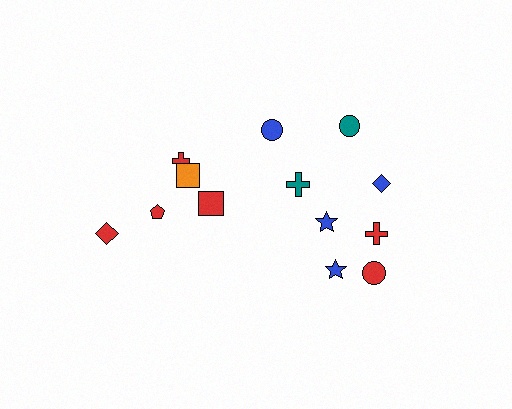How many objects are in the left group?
There are 5 objects.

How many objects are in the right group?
There are 8 objects.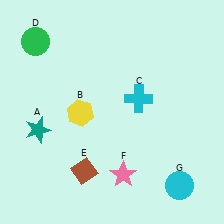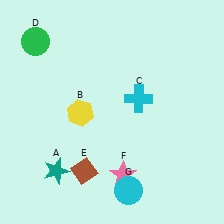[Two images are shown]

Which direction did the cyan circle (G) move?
The cyan circle (G) moved left.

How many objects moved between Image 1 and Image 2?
2 objects moved between the two images.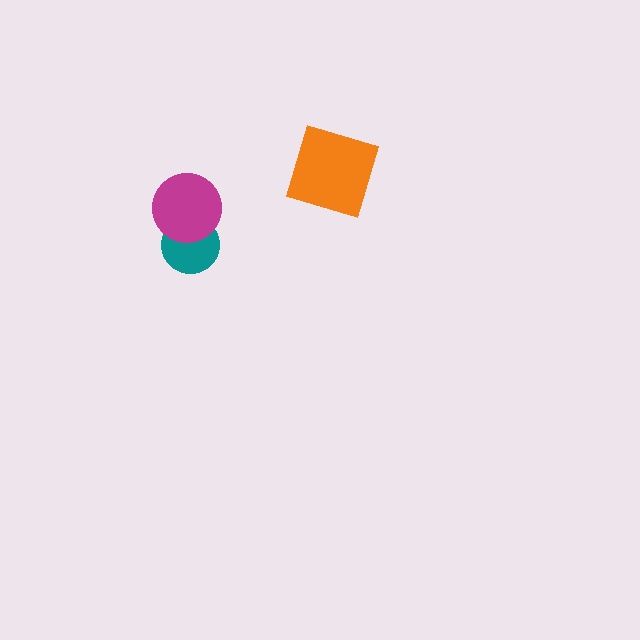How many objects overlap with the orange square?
0 objects overlap with the orange square.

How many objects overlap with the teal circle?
1 object overlaps with the teal circle.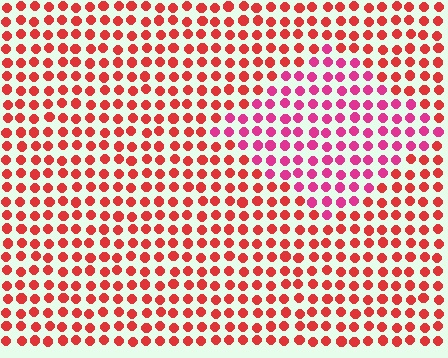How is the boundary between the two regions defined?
The boundary is defined purely by a slight shift in hue (about 32 degrees). Spacing, size, and orientation are identical on both sides.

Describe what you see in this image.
The image is filled with small red elements in a uniform arrangement. A diamond-shaped region is visible where the elements are tinted to a slightly different hue, forming a subtle color boundary.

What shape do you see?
I see a diamond.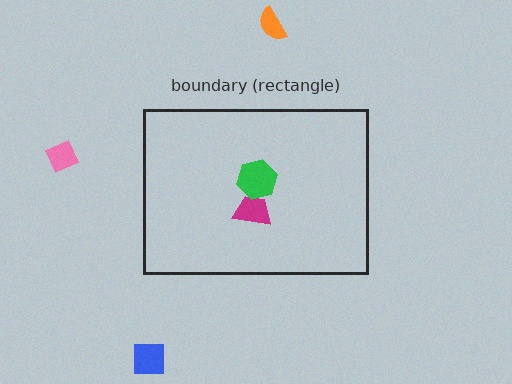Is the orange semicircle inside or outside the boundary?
Outside.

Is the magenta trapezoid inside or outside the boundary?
Inside.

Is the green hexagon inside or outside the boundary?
Inside.